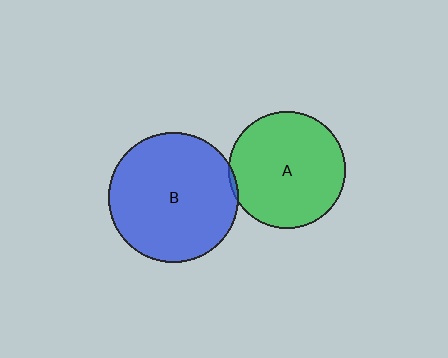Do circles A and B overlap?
Yes.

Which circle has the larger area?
Circle B (blue).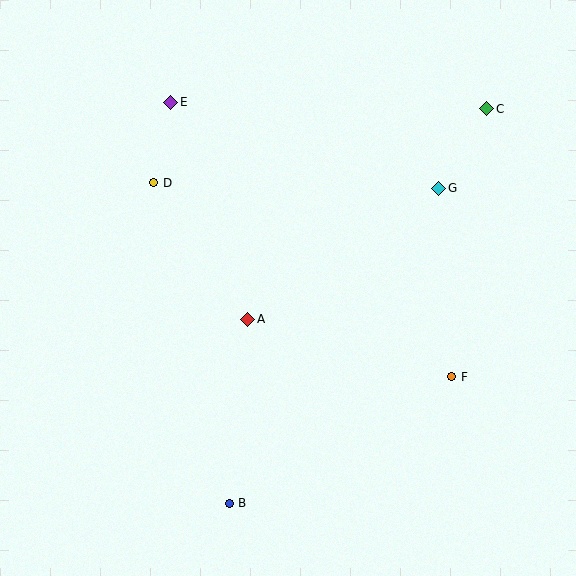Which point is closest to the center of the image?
Point A at (248, 320) is closest to the center.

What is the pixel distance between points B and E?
The distance between B and E is 405 pixels.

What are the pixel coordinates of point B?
Point B is at (229, 503).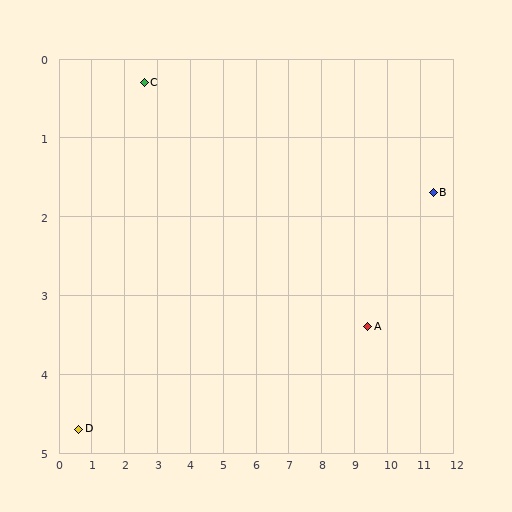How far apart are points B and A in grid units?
Points B and A are about 2.6 grid units apart.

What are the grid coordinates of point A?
Point A is at approximately (9.4, 3.4).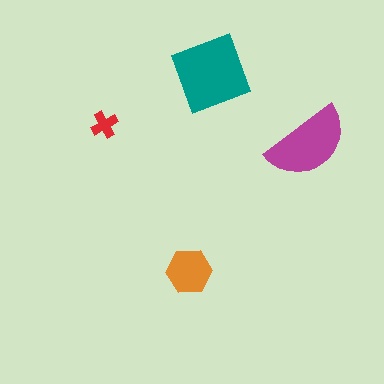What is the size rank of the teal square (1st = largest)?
1st.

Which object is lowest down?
The orange hexagon is bottommost.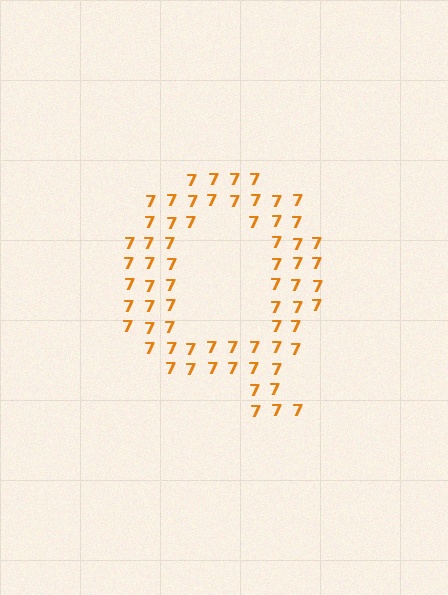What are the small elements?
The small elements are digit 7's.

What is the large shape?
The large shape is the letter Q.